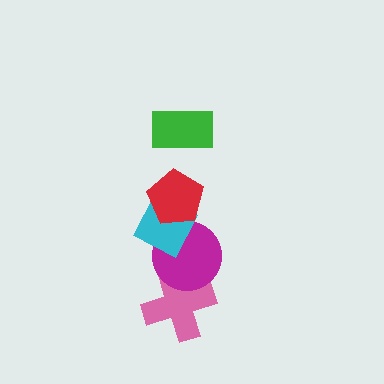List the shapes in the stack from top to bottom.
From top to bottom: the green rectangle, the red pentagon, the cyan diamond, the magenta circle, the pink cross.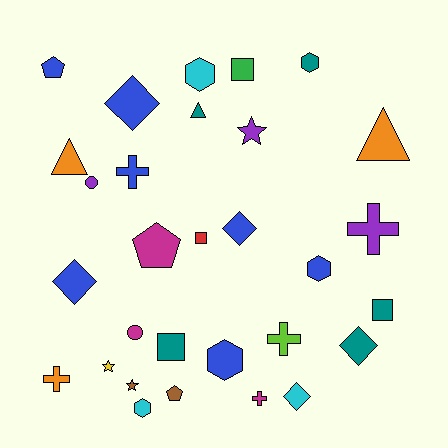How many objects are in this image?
There are 30 objects.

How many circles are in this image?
There are 2 circles.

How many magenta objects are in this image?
There are 3 magenta objects.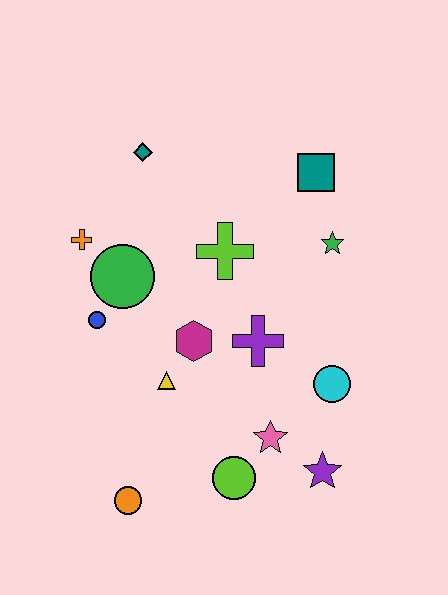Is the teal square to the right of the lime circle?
Yes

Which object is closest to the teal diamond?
The orange cross is closest to the teal diamond.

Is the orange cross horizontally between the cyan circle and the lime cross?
No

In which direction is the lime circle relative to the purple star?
The lime circle is to the left of the purple star.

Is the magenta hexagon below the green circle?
Yes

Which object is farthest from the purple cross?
The teal diamond is farthest from the purple cross.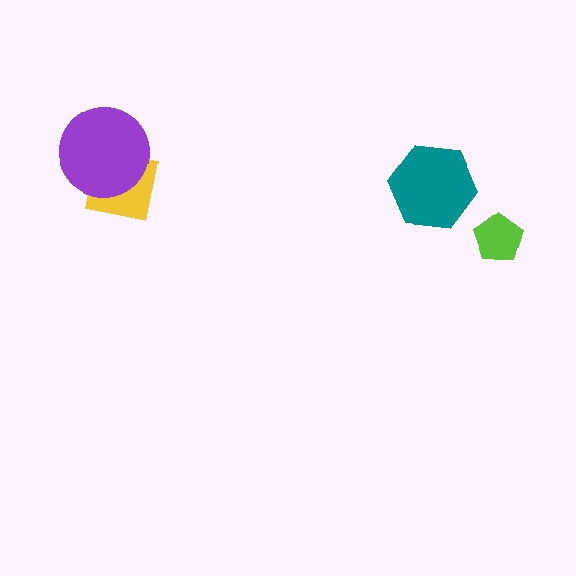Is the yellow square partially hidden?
Yes, it is partially covered by another shape.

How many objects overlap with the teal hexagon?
0 objects overlap with the teal hexagon.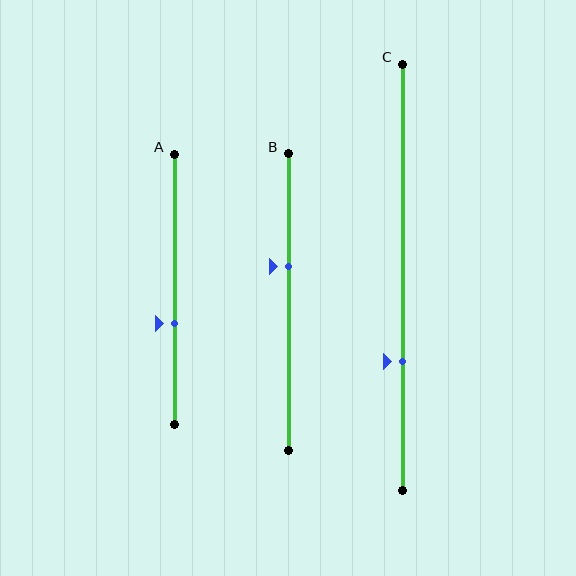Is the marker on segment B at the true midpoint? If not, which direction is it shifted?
No, the marker on segment B is shifted upward by about 12% of the segment length.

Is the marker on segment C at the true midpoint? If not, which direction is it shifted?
No, the marker on segment C is shifted downward by about 20% of the segment length.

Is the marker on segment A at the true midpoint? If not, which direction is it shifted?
No, the marker on segment A is shifted downward by about 13% of the segment length.